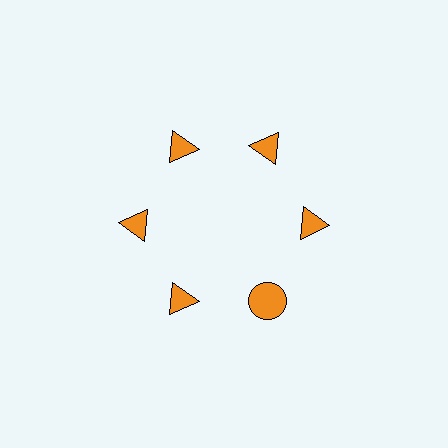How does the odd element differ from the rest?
It has a different shape: circle instead of triangle.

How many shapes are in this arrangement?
There are 6 shapes arranged in a ring pattern.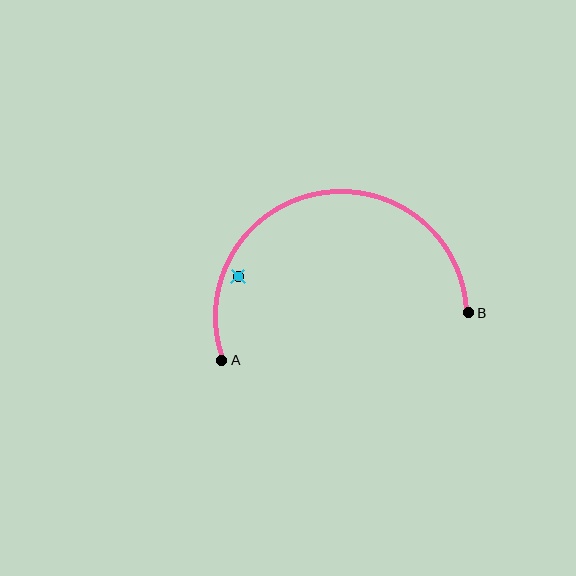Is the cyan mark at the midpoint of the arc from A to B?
No — the cyan mark does not lie on the arc at all. It sits slightly inside the curve.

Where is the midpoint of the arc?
The arc midpoint is the point on the curve farthest from the straight line joining A and B. It sits above that line.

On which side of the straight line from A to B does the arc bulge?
The arc bulges above the straight line connecting A and B.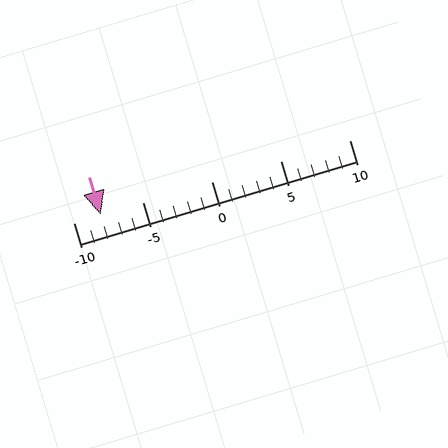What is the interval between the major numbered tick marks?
The major tick marks are spaced 5 units apart.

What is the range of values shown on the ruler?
The ruler shows values from -10 to 10.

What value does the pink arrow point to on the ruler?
The pink arrow points to approximately -8.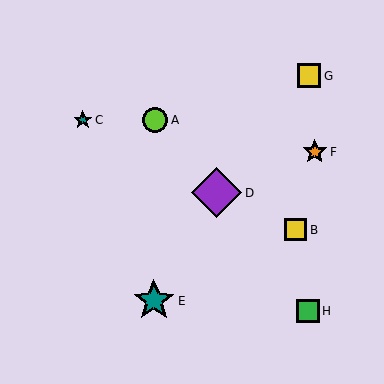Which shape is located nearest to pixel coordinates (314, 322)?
The green square (labeled H) at (308, 311) is nearest to that location.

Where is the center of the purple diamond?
The center of the purple diamond is at (217, 193).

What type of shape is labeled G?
Shape G is a yellow square.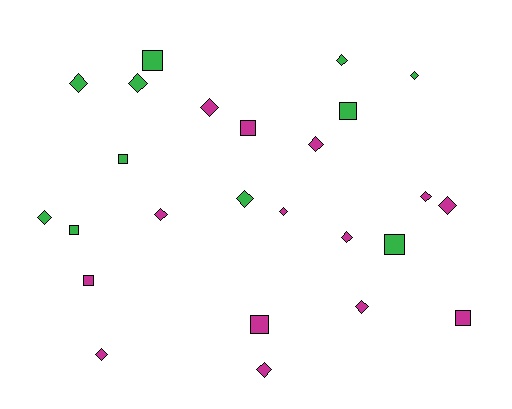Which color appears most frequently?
Magenta, with 14 objects.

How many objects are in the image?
There are 25 objects.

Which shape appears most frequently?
Diamond, with 16 objects.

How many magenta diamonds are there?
There are 10 magenta diamonds.